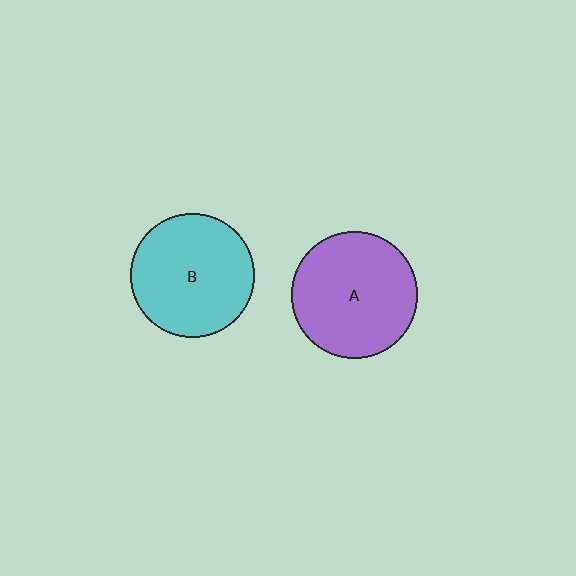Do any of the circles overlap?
No, none of the circles overlap.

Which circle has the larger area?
Circle A (purple).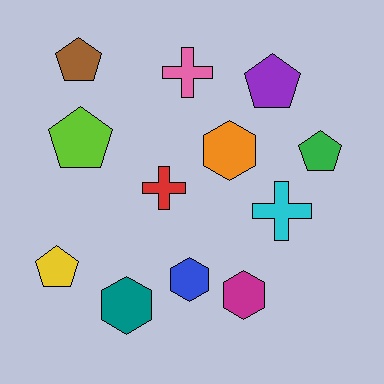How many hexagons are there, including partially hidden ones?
There are 4 hexagons.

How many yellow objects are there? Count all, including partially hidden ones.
There is 1 yellow object.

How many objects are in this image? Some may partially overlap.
There are 12 objects.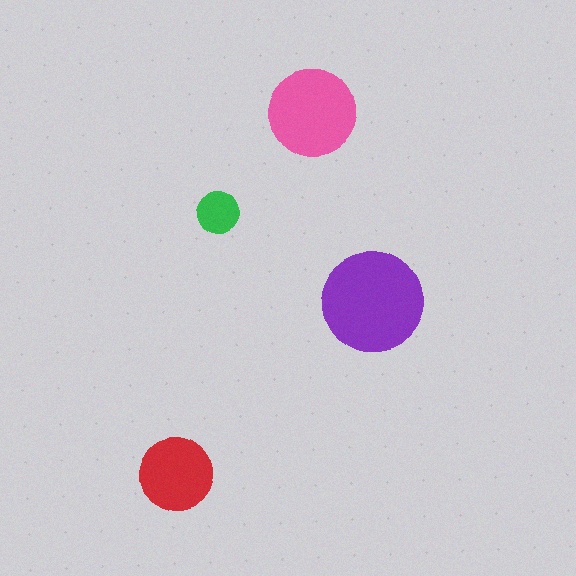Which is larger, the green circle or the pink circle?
The pink one.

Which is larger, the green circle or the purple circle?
The purple one.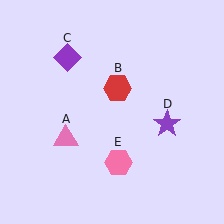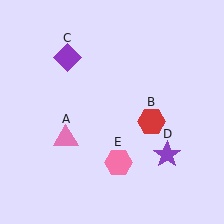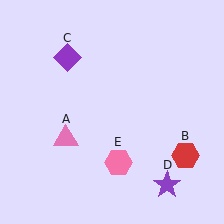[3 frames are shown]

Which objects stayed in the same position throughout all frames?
Pink triangle (object A) and purple diamond (object C) and pink hexagon (object E) remained stationary.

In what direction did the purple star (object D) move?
The purple star (object D) moved down.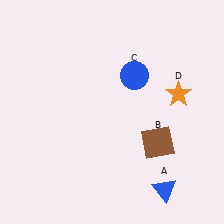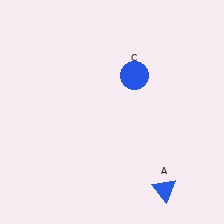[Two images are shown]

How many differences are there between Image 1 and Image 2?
There are 2 differences between the two images.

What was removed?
The orange star (D), the brown square (B) were removed in Image 2.